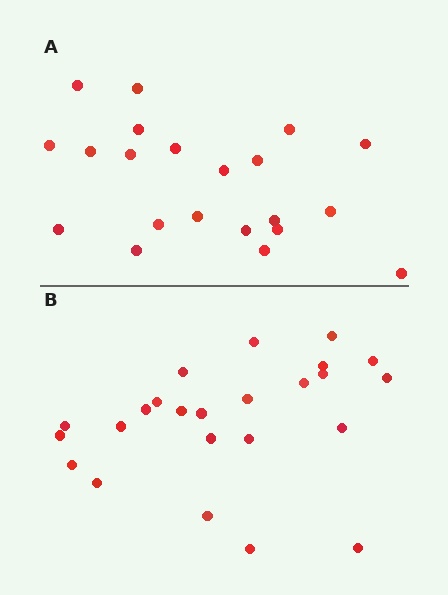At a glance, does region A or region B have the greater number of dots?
Region B (the bottom region) has more dots.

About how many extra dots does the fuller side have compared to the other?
Region B has just a few more — roughly 2 or 3 more dots than region A.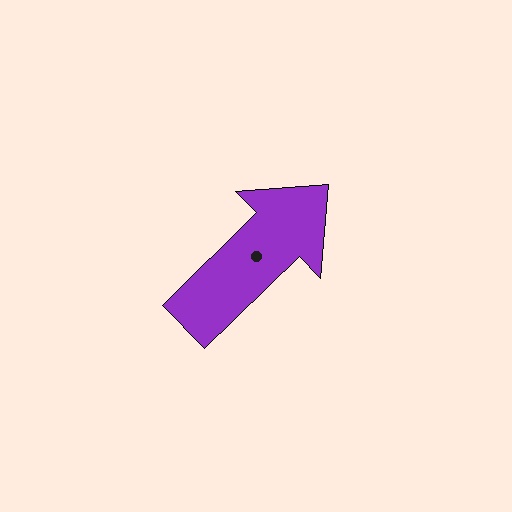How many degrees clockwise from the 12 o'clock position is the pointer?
Approximately 46 degrees.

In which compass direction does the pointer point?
Northeast.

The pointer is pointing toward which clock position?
Roughly 2 o'clock.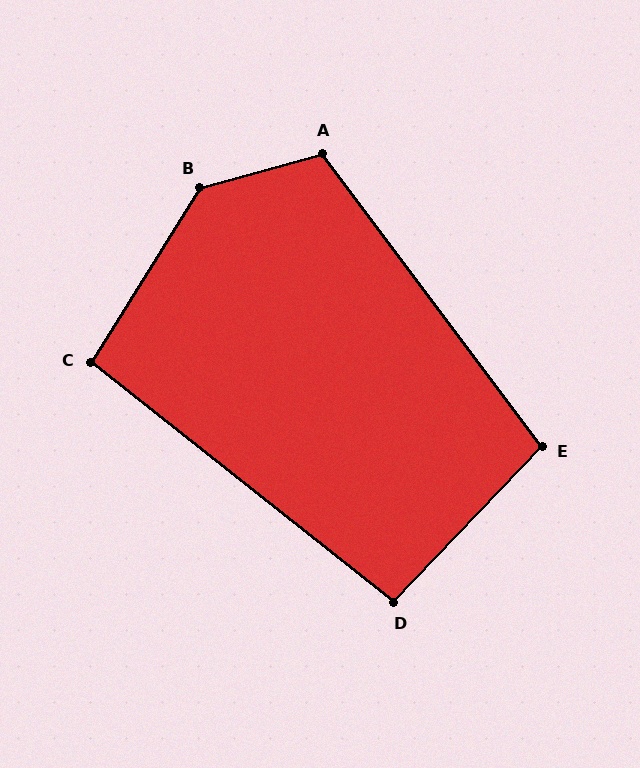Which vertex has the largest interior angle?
B, at approximately 137 degrees.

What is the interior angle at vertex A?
Approximately 111 degrees (obtuse).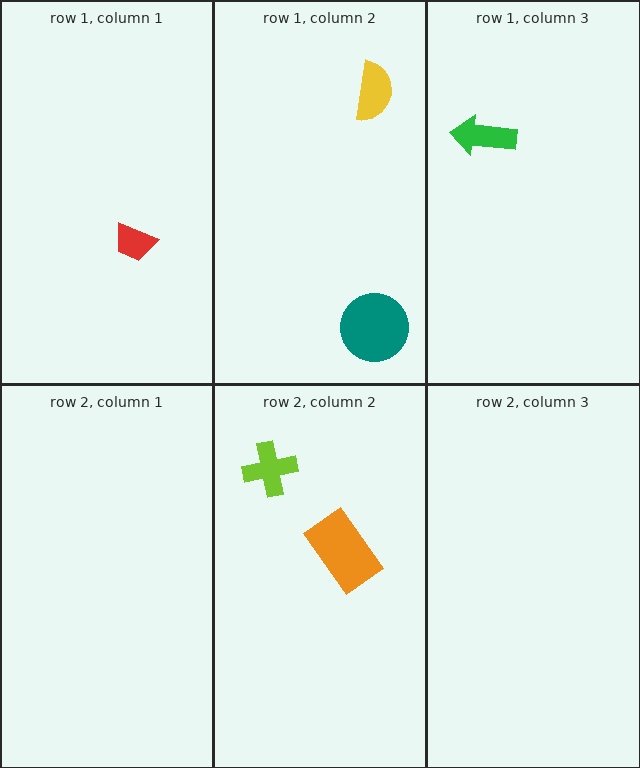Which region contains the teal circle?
The row 1, column 2 region.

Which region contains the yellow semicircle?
The row 1, column 2 region.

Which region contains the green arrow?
The row 1, column 3 region.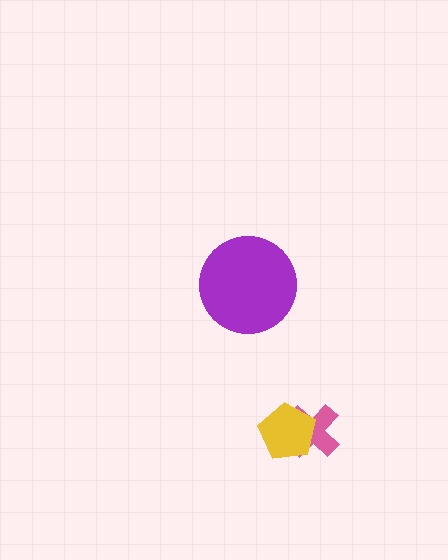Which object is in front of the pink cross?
The yellow pentagon is in front of the pink cross.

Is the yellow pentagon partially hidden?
No, no other shape covers it.